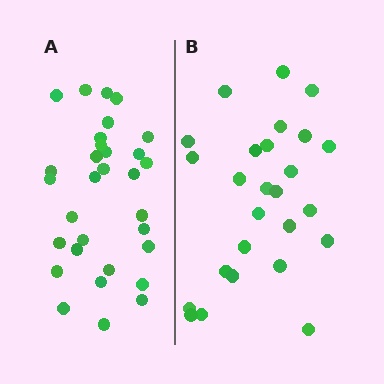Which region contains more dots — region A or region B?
Region A (the left region) has more dots.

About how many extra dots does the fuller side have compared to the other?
Region A has about 5 more dots than region B.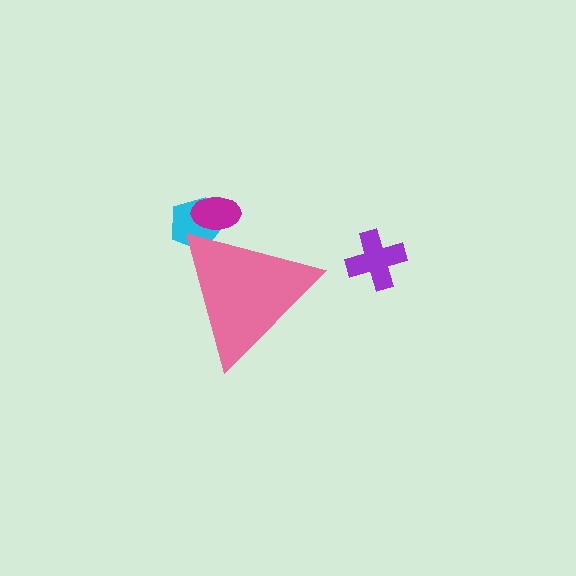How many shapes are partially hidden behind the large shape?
2 shapes are partially hidden.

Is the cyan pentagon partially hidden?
Yes, the cyan pentagon is partially hidden behind the pink triangle.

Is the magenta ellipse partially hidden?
Yes, the magenta ellipse is partially hidden behind the pink triangle.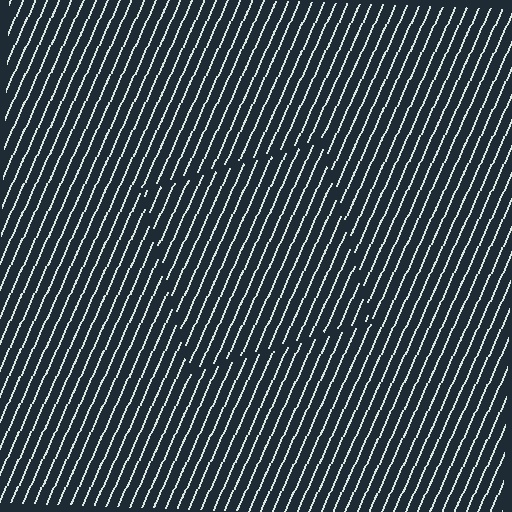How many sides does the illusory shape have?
4 sides — the line-ends trace a square.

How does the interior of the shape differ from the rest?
The interior of the shape contains the same grating, shifted by half a period — the contour is defined by the phase discontinuity where line-ends from the inner and outer gratings abut.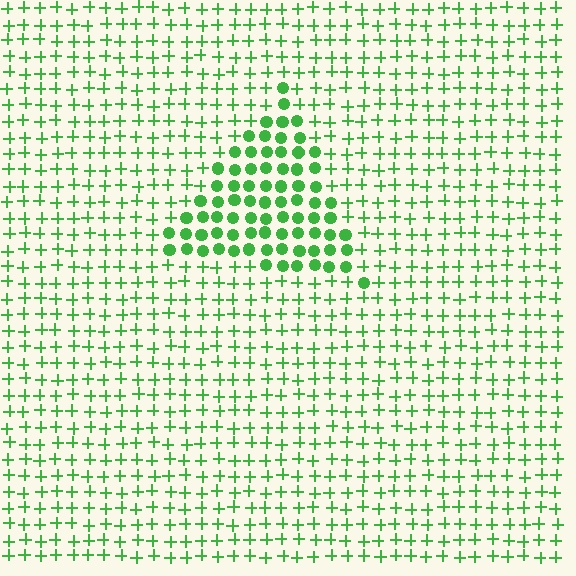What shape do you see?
I see a triangle.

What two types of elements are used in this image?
The image uses circles inside the triangle region and plus signs outside it.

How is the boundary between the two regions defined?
The boundary is defined by a change in element shape: circles inside vs. plus signs outside. All elements share the same color and spacing.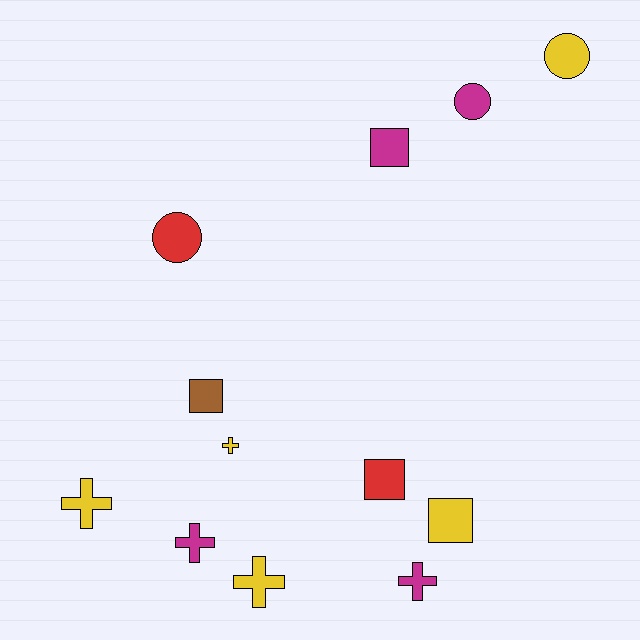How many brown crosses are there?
There are no brown crosses.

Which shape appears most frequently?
Cross, with 5 objects.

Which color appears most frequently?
Yellow, with 5 objects.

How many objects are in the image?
There are 12 objects.